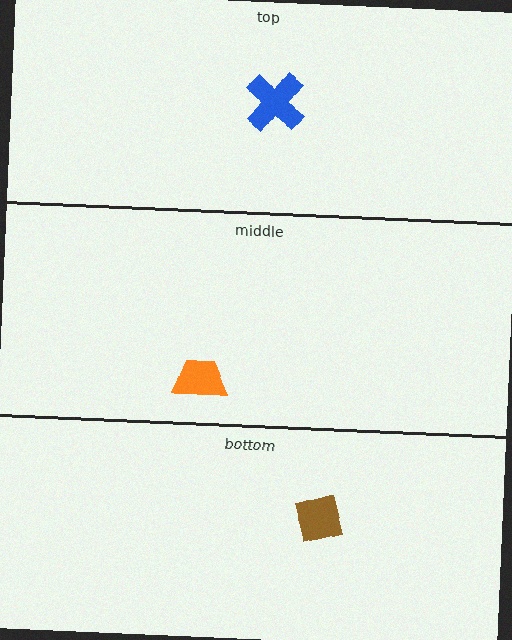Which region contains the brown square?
The bottom region.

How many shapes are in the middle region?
1.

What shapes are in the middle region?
The orange trapezoid.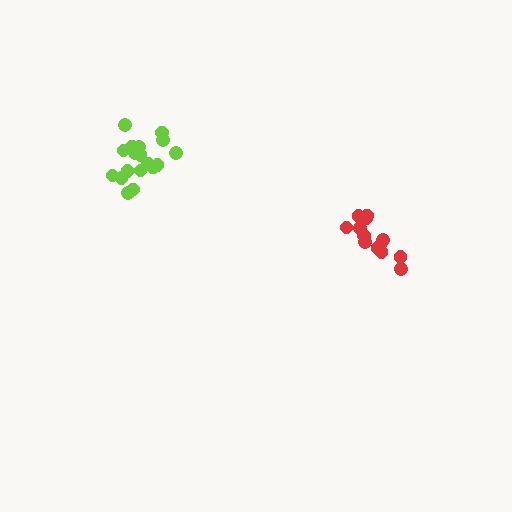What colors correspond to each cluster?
The clusters are colored: red, lime.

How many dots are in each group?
Group 1: 13 dots, Group 2: 18 dots (31 total).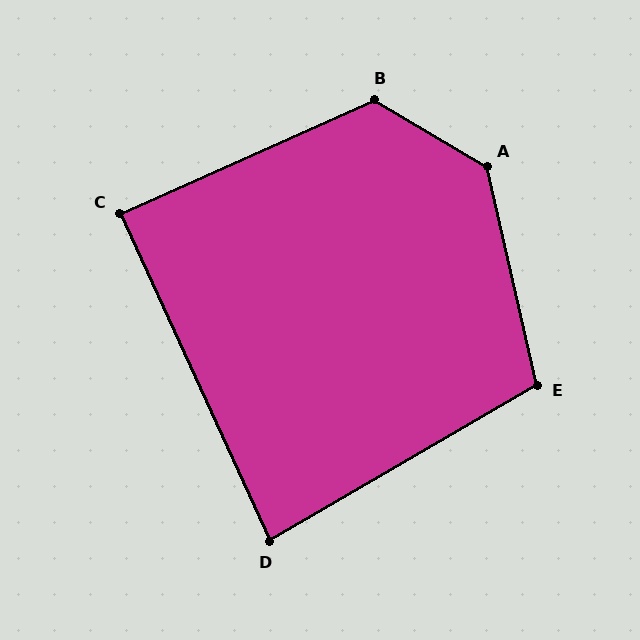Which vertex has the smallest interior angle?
D, at approximately 84 degrees.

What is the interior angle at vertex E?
Approximately 107 degrees (obtuse).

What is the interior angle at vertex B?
Approximately 125 degrees (obtuse).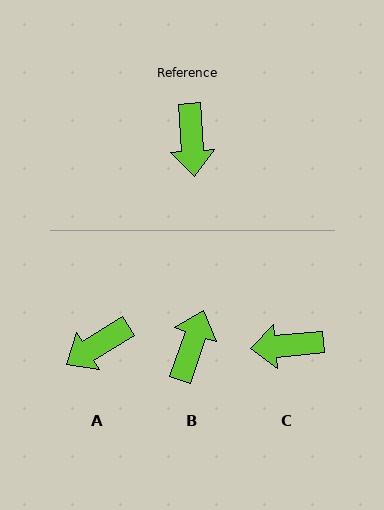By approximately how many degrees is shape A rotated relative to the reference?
Approximately 63 degrees clockwise.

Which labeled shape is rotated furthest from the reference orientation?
B, about 157 degrees away.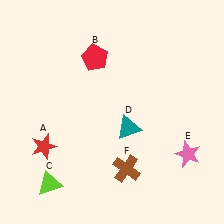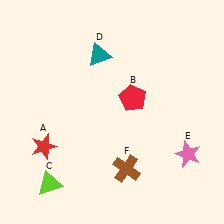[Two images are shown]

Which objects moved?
The objects that moved are: the red pentagon (B), the teal triangle (D).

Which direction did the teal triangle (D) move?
The teal triangle (D) moved up.